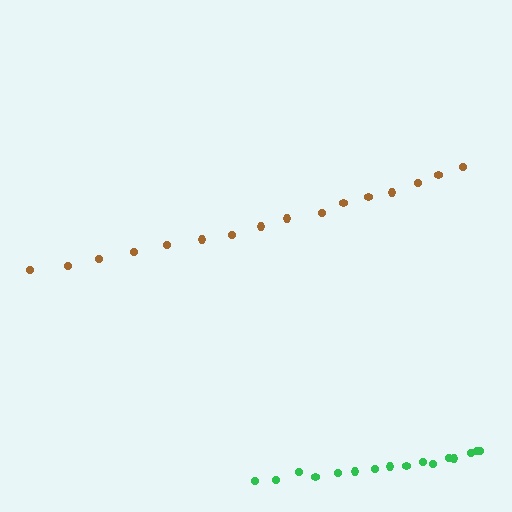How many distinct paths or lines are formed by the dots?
There are 2 distinct paths.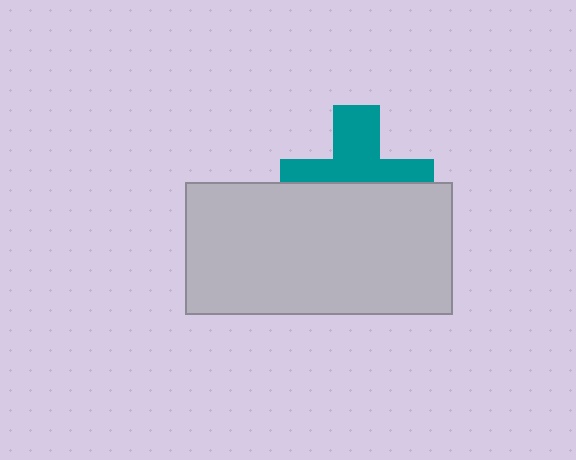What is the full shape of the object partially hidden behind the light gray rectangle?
The partially hidden object is a teal cross.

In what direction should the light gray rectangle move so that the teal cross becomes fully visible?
The light gray rectangle should move down. That is the shortest direction to clear the overlap and leave the teal cross fully visible.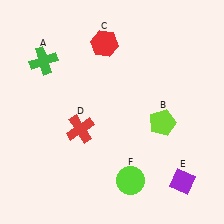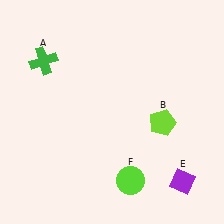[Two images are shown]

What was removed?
The red cross (D), the red hexagon (C) were removed in Image 2.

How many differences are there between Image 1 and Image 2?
There are 2 differences between the two images.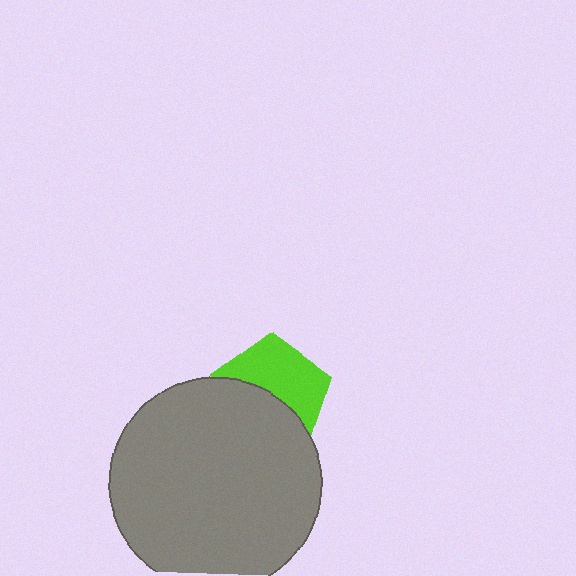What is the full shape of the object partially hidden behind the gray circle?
The partially hidden object is a lime pentagon.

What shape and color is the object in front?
The object in front is a gray circle.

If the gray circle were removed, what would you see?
You would see the complete lime pentagon.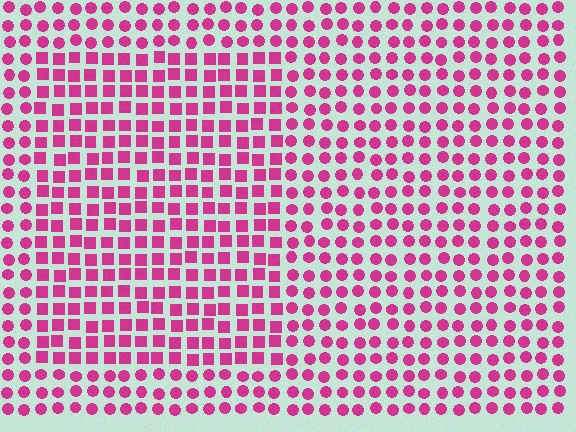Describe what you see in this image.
The image is filled with small magenta elements arranged in a uniform grid. A rectangle-shaped region contains squares, while the surrounding area contains circles. The boundary is defined purely by the change in element shape.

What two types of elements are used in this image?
The image uses squares inside the rectangle region and circles outside it.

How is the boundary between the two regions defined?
The boundary is defined by a change in element shape: squares inside vs. circles outside. All elements share the same color and spacing.